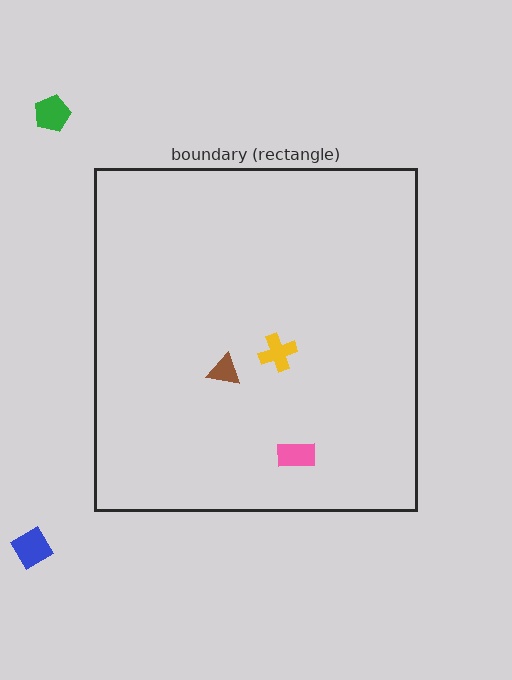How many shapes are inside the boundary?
3 inside, 2 outside.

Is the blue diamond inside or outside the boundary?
Outside.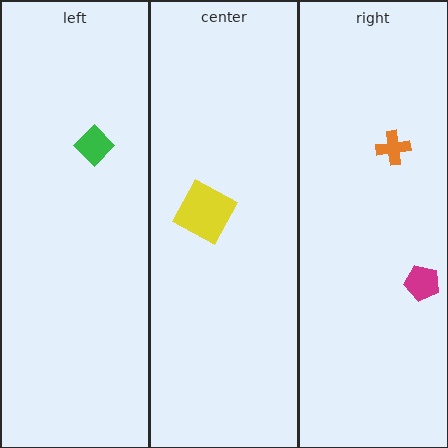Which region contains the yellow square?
The center region.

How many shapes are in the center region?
1.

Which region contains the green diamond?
The left region.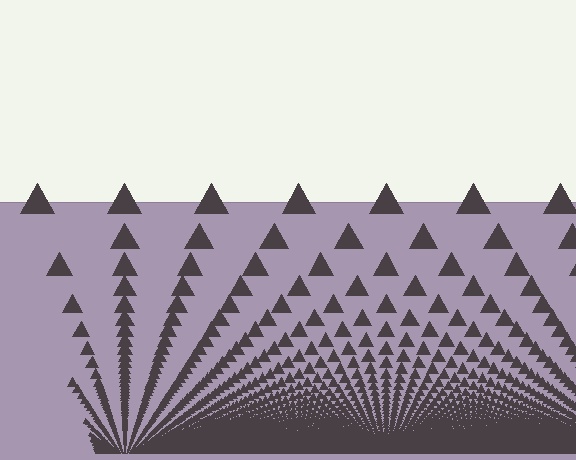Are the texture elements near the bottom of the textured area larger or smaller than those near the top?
Smaller. The gradient is inverted — elements near the bottom are smaller and denser.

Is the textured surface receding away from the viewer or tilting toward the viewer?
The surface appears to tilt toward the viewer. Texture elements get larger and sparser toward the top.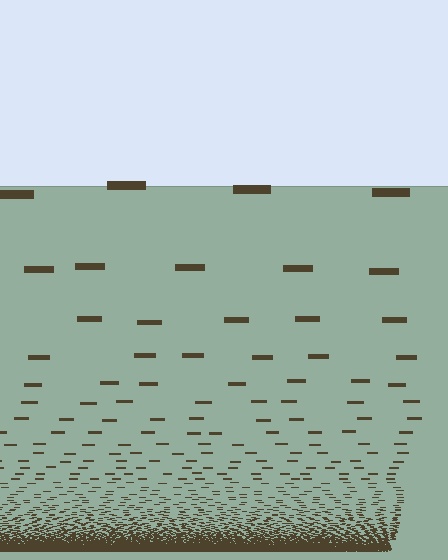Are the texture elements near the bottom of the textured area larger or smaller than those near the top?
Smaller. The gradient is inverted — elements near the bottom are smaller and denser.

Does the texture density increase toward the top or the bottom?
Density increases toward the bottom.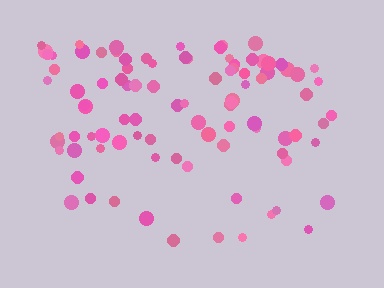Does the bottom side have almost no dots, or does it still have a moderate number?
Still a moderate number, just noticeably fewer than the top.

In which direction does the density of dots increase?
From bottom to top, with the top side densest.